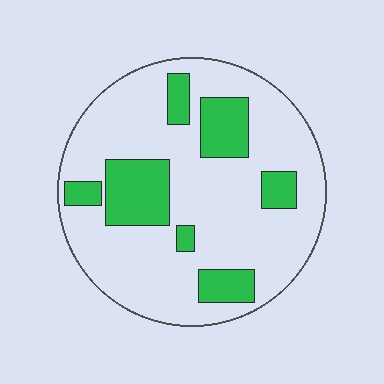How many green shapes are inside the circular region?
7.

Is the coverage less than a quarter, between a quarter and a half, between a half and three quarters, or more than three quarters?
Less than a quarter.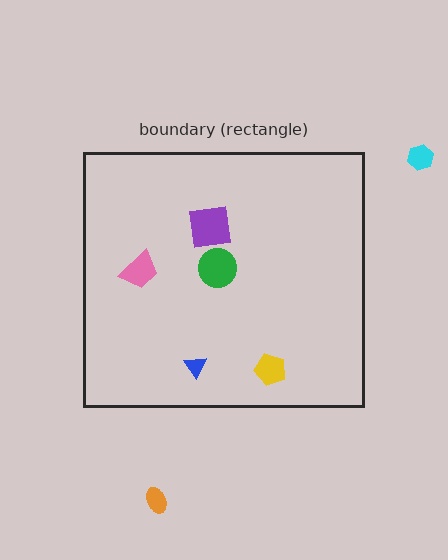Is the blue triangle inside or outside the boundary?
Inside.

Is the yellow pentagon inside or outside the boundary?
Inside.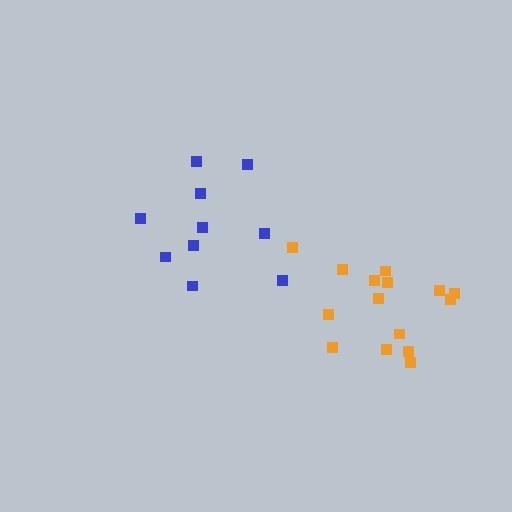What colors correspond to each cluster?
The clusters are colored: blue, orange.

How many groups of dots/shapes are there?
There are 2 groups.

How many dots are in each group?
Group 1: 10 dots, Group 2: 15 dots (25 total).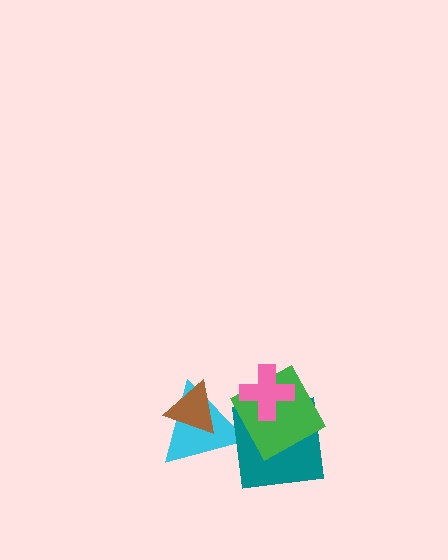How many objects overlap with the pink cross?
2 objects overlap with the pink cross.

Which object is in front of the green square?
The pink cross is in front of the green square.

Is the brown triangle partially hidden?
No, no other shape covers it.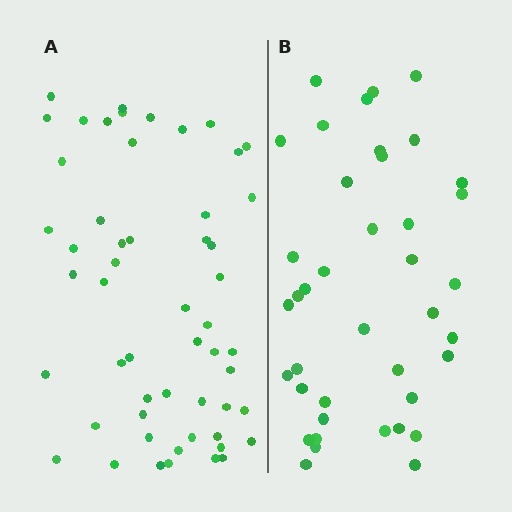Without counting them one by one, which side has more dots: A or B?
Region A (the left region) has more dots.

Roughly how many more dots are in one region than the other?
Region A has approximately 15 more dots than region B.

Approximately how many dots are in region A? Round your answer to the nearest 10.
About 50 dots. (The exact count is 54, which rounds to 50.)